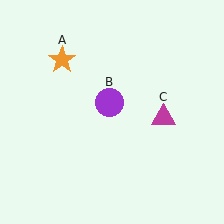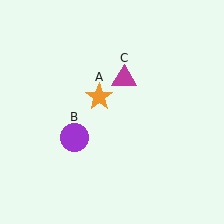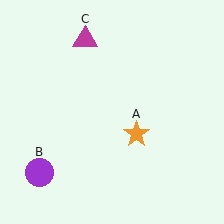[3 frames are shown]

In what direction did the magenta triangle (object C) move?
The magenta triangle (object C) moved up and to the left.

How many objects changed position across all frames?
3 objects changed position: orange star (object A), purple circle (object B), magenta triangle (object C).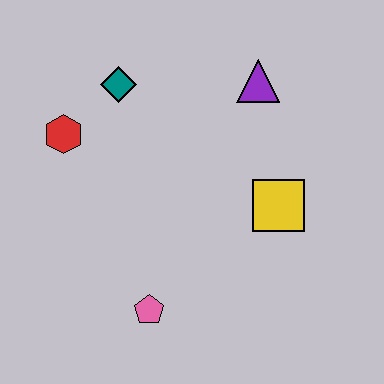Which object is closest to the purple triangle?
The yellow square is closest to the purple triangle.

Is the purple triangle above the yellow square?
Yes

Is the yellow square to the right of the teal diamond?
Yes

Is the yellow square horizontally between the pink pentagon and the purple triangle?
No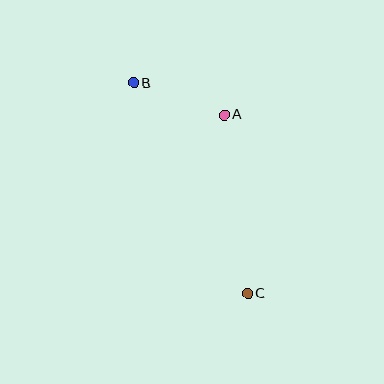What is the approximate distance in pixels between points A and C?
The distance between A and C is approximately 181 pixels.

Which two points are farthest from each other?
Points B and C are farthest from each other.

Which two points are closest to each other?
Points A and B are closest to each other.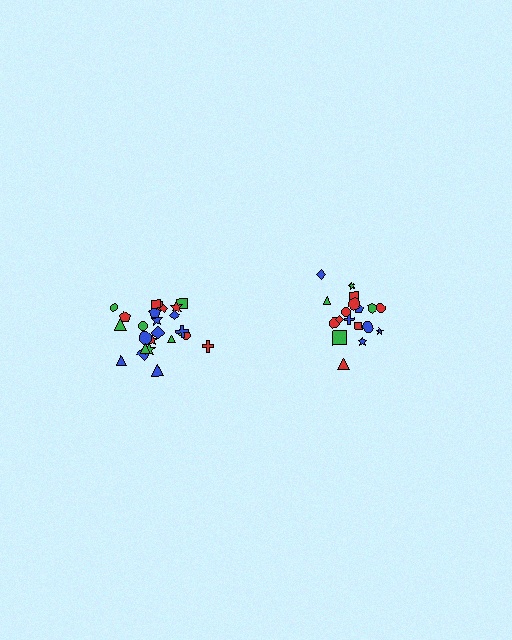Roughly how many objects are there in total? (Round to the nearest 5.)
Roughly 45 objects in total.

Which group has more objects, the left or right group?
The left group.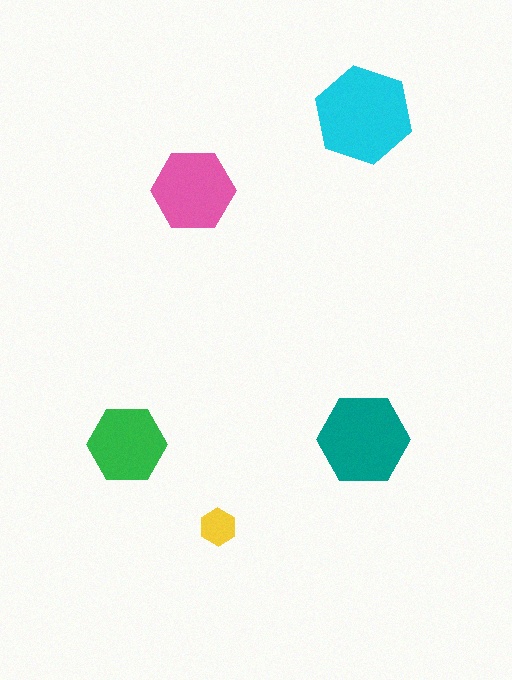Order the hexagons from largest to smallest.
the cyan one, the teal one, the pink one, the green one, the yellow one.